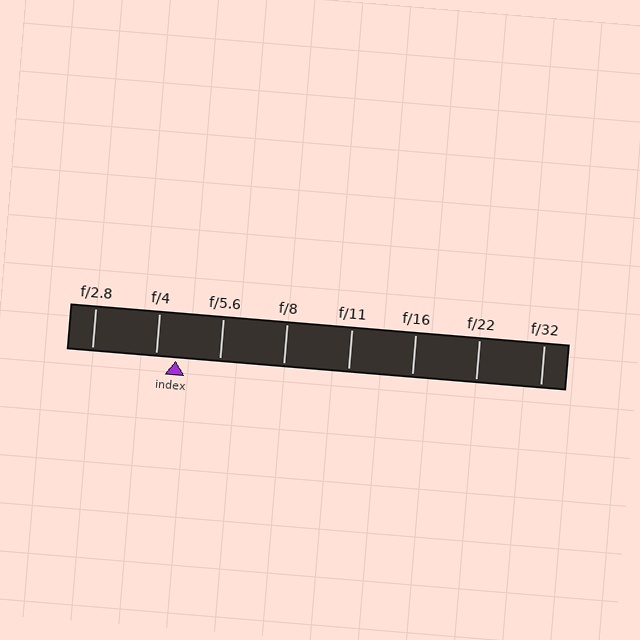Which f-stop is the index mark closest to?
The index mark is closest to f/4.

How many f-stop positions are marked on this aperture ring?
There are 8 f-stop positions marked.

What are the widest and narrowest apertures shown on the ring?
The widest aperture shown is f/2.8 and the narrowest is f/32.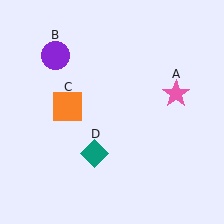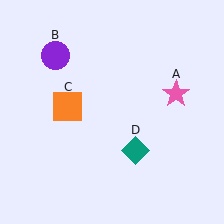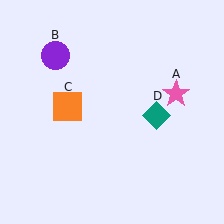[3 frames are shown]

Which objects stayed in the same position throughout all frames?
Pink star (object A) and purple circle (object B) and orange square (object C) remained stationary.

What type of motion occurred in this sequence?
The teal diamond (object D) rotated counterclockwise around the center of the scene.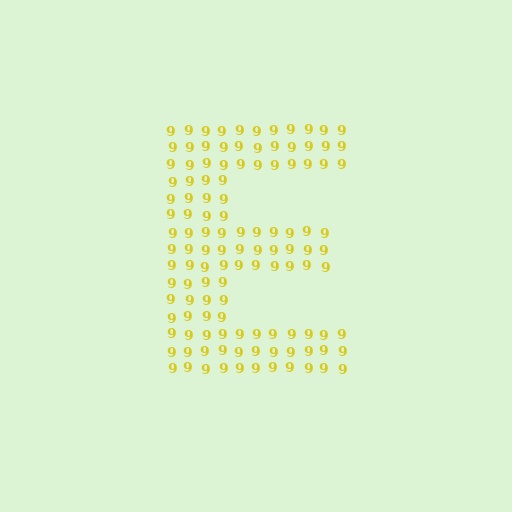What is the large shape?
The large shape is the letter E.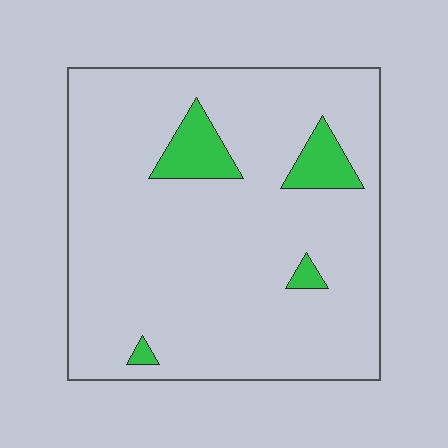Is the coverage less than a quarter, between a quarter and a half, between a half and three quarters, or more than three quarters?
Less than a quarter.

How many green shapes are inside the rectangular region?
4.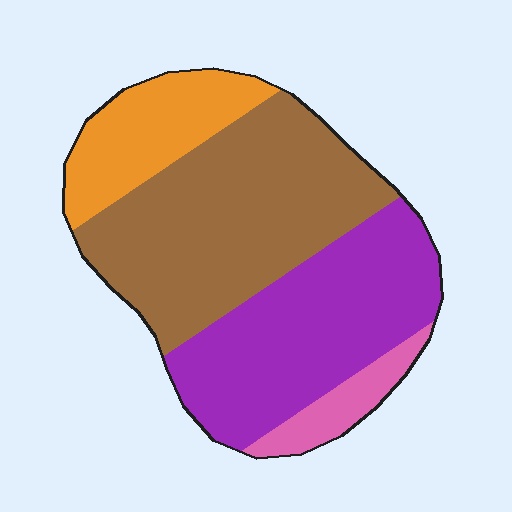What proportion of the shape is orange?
Orange takes up less than a sixth of the shape.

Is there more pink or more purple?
Purple.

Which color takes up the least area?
Pink, at roughly 5%.